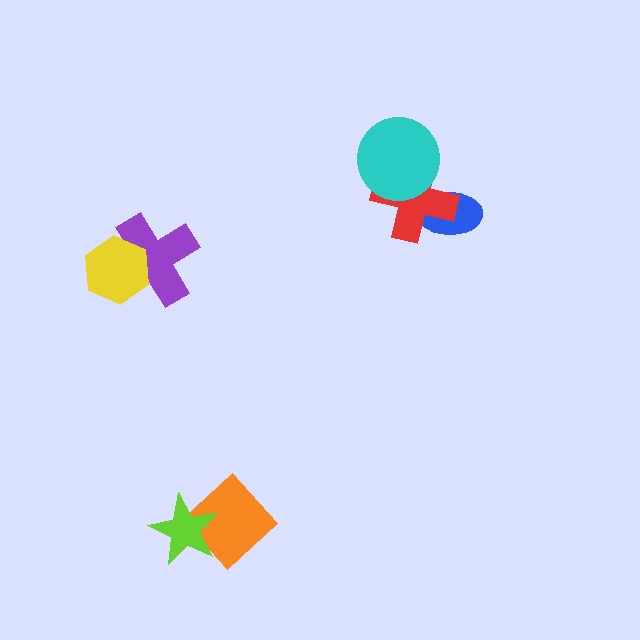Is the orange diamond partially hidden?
Yes, it is partially covered by another shape.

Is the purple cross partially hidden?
Yes, it is partially covered by another shape.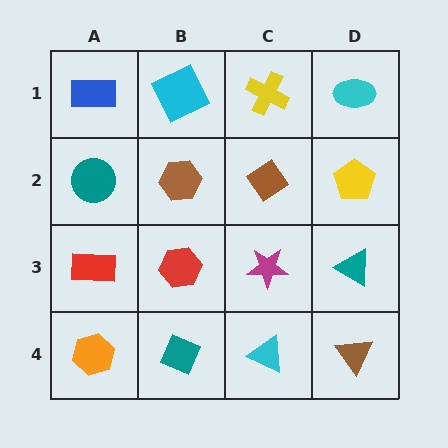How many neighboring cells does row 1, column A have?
2.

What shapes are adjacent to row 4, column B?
A red hexagon (row 3, column B), an orange hexagon (row 4, column A), a cyan triangle (row 4, column C).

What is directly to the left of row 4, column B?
An orange hexagon.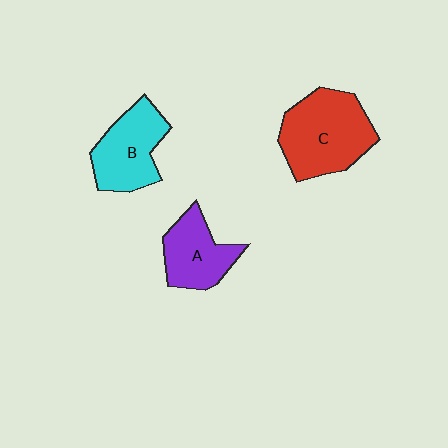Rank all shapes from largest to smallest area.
From largest to smallest: C (red), B (cyan), A (purple).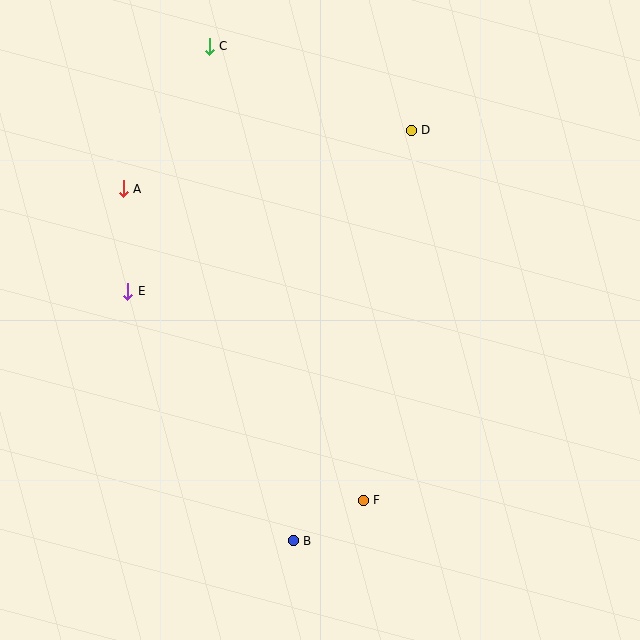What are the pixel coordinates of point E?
Point E is at (128, 291).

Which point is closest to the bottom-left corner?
Point B is closest to the bottom-left corner.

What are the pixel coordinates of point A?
Point A is at (123, 189).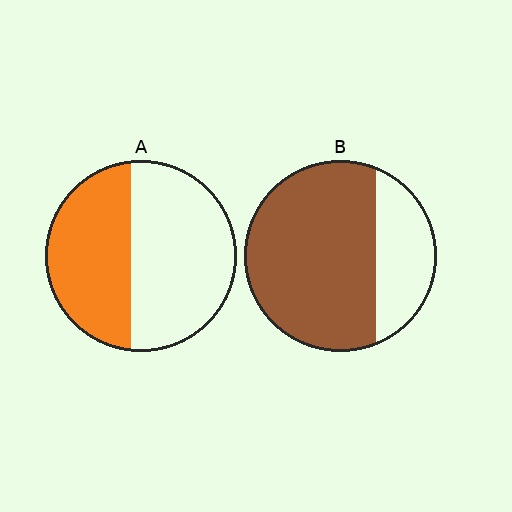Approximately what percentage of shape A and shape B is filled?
A is approximately 45% and B is approximately 75%.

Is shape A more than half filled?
No.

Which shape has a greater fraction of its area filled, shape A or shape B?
Shape B.